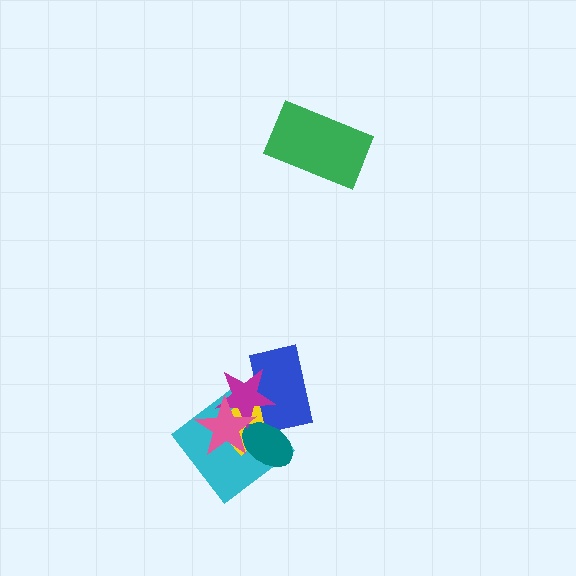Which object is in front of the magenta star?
The pink star is in front of the magenta star.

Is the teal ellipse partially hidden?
Yes, it is partially covered by another shape.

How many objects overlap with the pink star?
4 objects overlap with the pink star.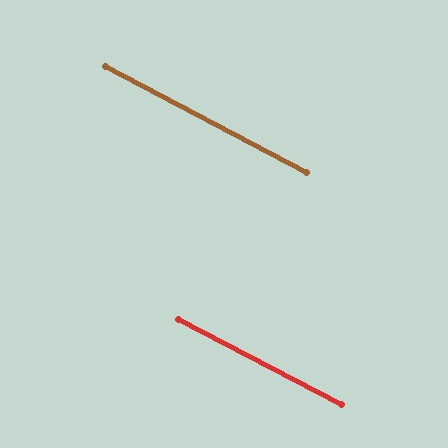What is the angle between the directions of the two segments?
Approximately 0 degrees.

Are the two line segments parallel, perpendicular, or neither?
Parallel — their directions differ by only 0.1°.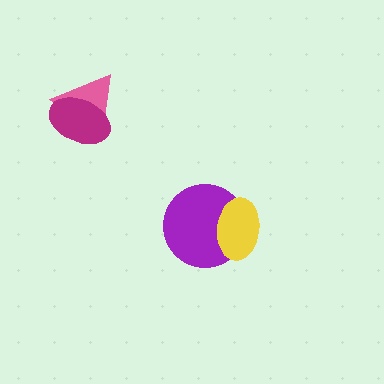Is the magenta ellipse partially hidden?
No, no other shape covers it.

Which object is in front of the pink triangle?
The magenta ellipse is in front of the pink triangle.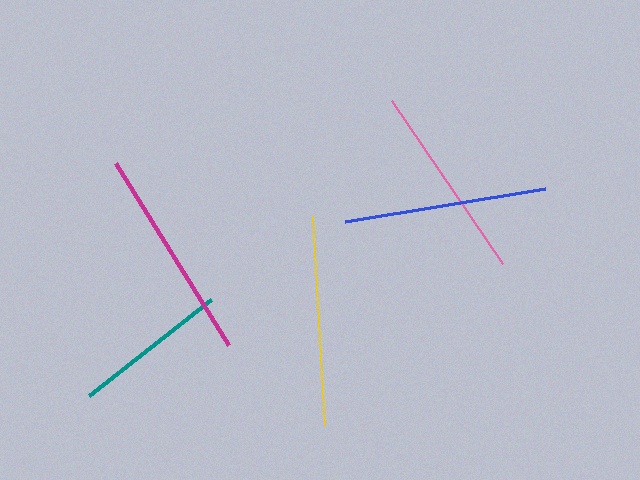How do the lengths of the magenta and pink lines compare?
The magenta and pink lines are approximately the same length.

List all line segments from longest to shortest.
From longest to shortest: magenta, yellow, blue, pink, teal.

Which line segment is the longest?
The magenta line is the longest at approximately 215 pixels.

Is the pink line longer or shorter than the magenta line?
The magenta line is longer than the pink line.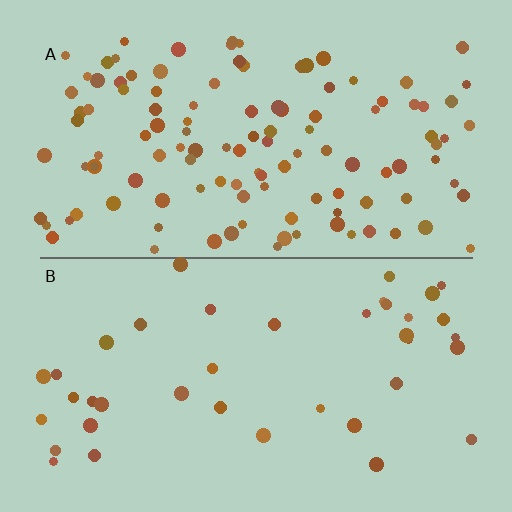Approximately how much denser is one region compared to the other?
Approximately 3.0× — region A over region B.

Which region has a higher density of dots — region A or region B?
A (the top).